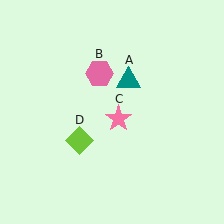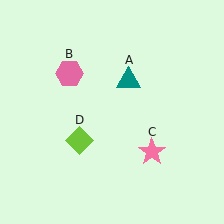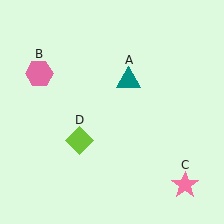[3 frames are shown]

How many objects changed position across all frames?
2 objects changed position: pink hexagon (object B), pink star (object C).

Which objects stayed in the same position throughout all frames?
Teal triangle (object A) and lime diamond (object D) remained stationary.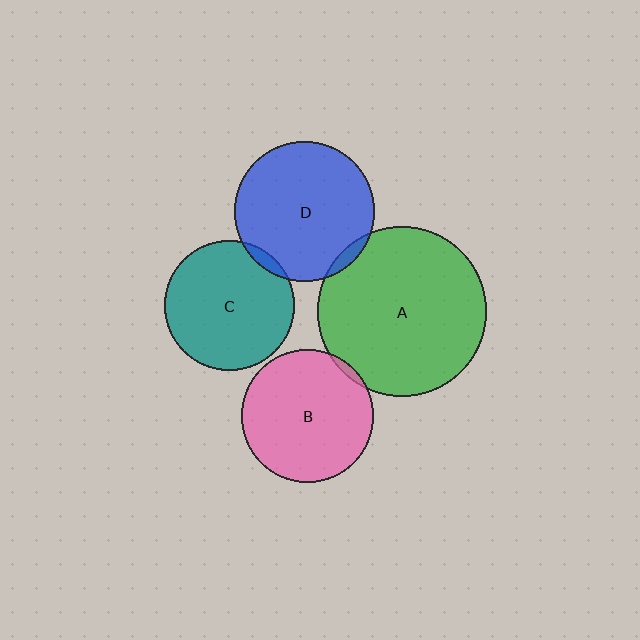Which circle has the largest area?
Circle A (green).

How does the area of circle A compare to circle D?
Approximately 1.5 times.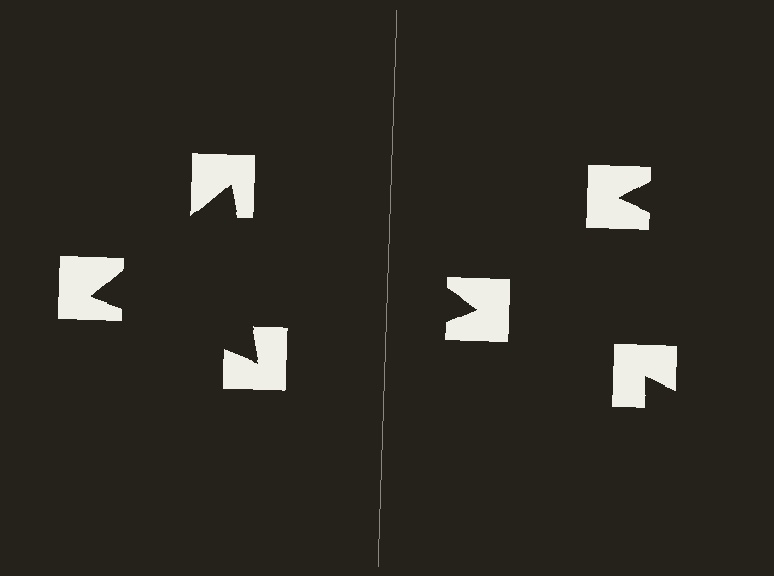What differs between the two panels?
The notched squares are positioned identically on both sides; only the wedge orientations differ. On the left they align to a triangle; on the right they are misaligned.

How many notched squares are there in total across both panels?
6 — 3 on each side.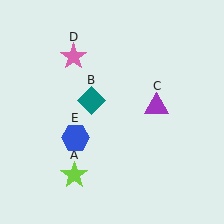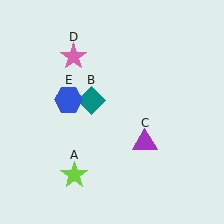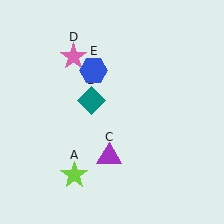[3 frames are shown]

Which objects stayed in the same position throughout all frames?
Lime star (object A) and teal diamond (object B) and pink star (object D) remained stationary.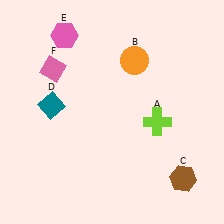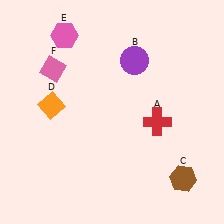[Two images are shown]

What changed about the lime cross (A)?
In Image 1, A is lime. In Image 2, it changed to red.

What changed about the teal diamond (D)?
In Image 1, D is teal. In Image 2, it changed to orange.